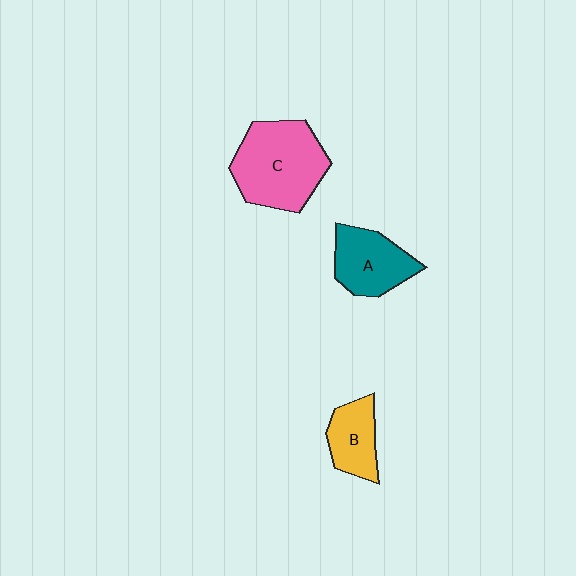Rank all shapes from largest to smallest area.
From largest to smallest: C (pink), A (teal), B (yellow).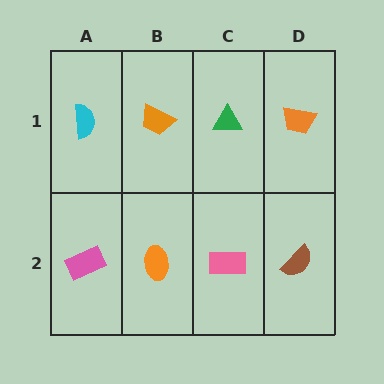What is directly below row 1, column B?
An orange ellipse.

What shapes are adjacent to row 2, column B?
An orange trapezoid (row 1, column B), a pink rectangle (row 2, column A), a pink rectangle (row 2, column C).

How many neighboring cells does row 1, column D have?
2.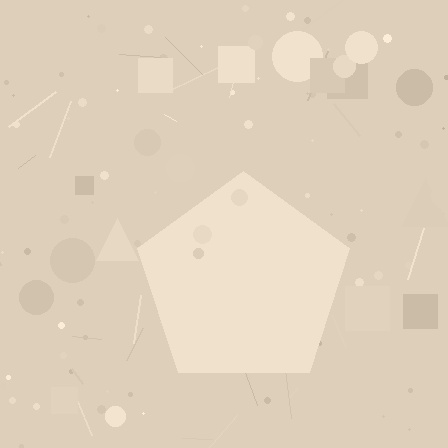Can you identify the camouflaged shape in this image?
The camouflaged shape is a pentagon.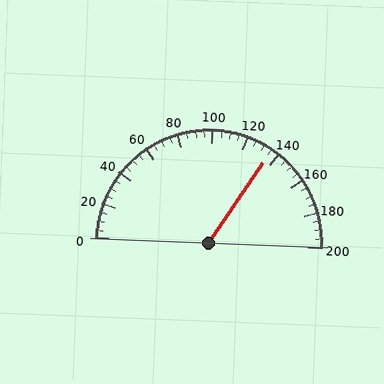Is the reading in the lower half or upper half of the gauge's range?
The reading is in the upper half of the range (0 to 200).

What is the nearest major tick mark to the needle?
The nearest major tick mark is 140.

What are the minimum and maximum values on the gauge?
The gauge ranges from 0 to 200.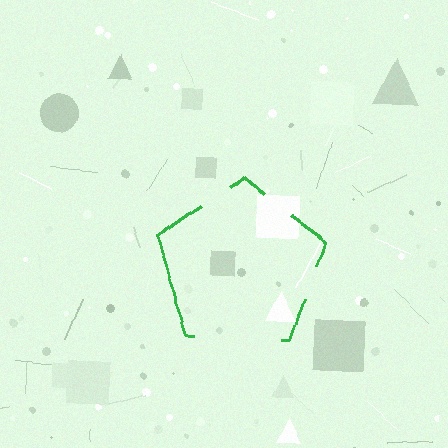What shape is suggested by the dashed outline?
The dashed outline suggests a pentagon.